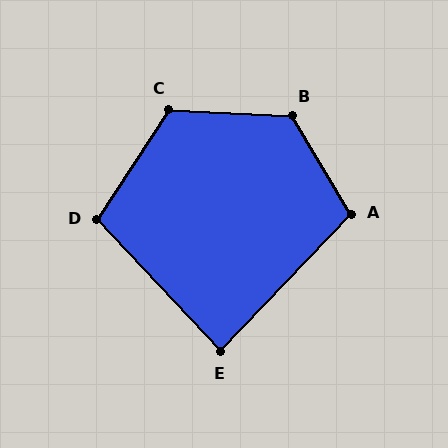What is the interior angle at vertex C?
Approximately 120 degrees (obtuse).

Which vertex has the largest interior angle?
B, at approximately 124 degrees.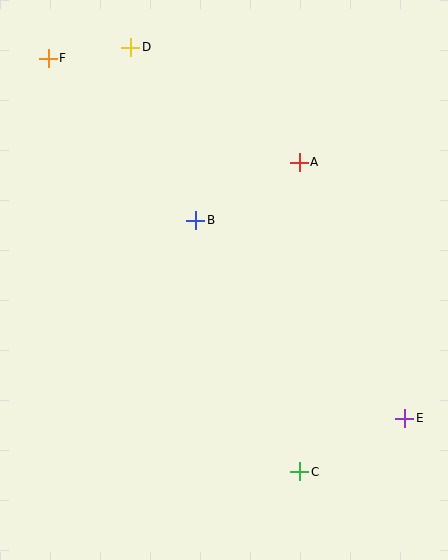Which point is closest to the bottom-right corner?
Point E is closest to the bottom-right corner.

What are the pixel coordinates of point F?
Point F is at (48, 58).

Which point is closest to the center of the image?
Point B at (196, 220) is closest to the center.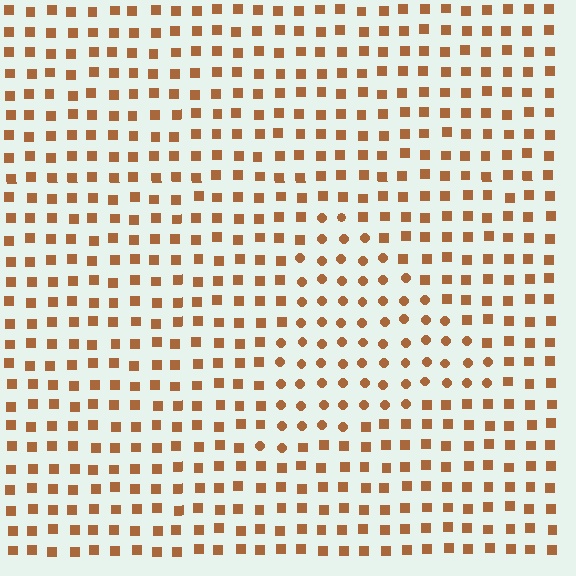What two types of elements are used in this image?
The image uses circles inside the triangle region and squares outside it.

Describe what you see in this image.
The image is filled with small brown elements arranged in a uniform grid. A triangle-shaped region contains circles, while the surrounding area contains squares. The boundary is defined purely by the change in element shape.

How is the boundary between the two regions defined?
The boundary is defined by a change in element shape: circles inside vs. squares outside. All elements share the same color and spacing.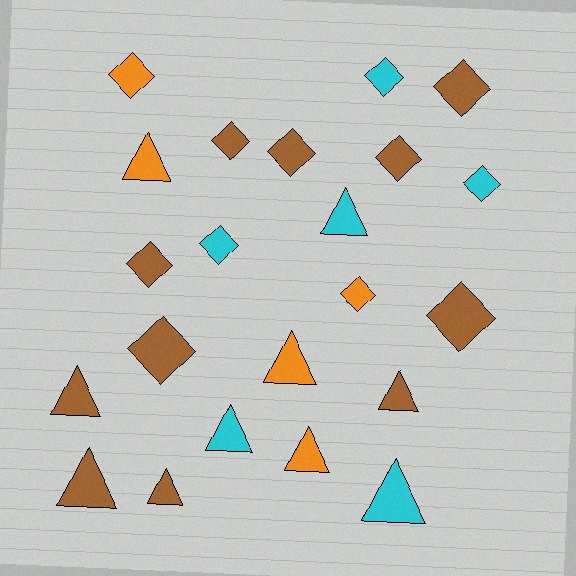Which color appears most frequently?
Brown, with 11 objects.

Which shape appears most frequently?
Diamond, with 12 objects.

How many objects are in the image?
There are 22 objects.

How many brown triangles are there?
There are 4 brown triangles.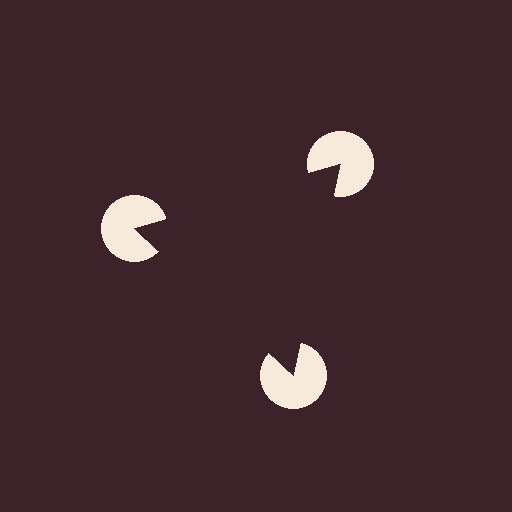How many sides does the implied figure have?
3 sides.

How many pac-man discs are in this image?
There are 3 — one at each vertex of the illusory triangle.